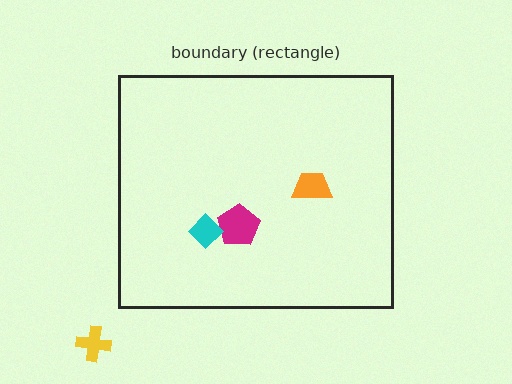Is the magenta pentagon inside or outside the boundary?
Inside.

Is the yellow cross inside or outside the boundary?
Outside.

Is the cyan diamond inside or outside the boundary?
Inside.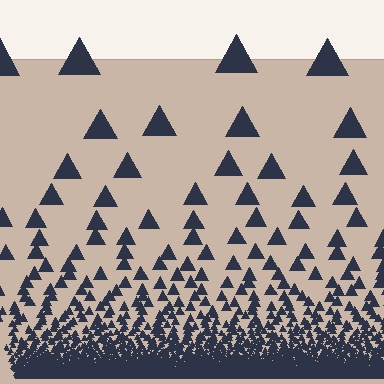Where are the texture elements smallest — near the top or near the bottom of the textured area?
Near the bottom.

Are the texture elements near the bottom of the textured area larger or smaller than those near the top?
Smaller. The gradient is inverted — elements near the bottom are smaller and denser.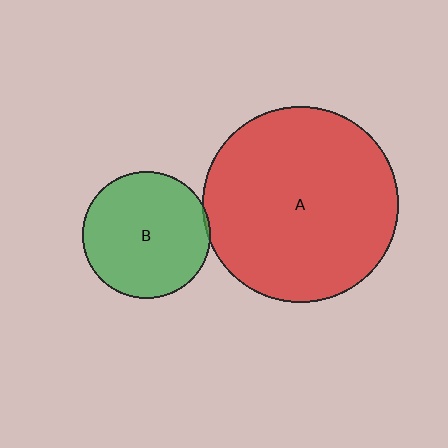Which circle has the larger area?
Circle A (red).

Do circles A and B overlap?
Yes.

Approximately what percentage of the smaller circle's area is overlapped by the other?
Approximately 5%.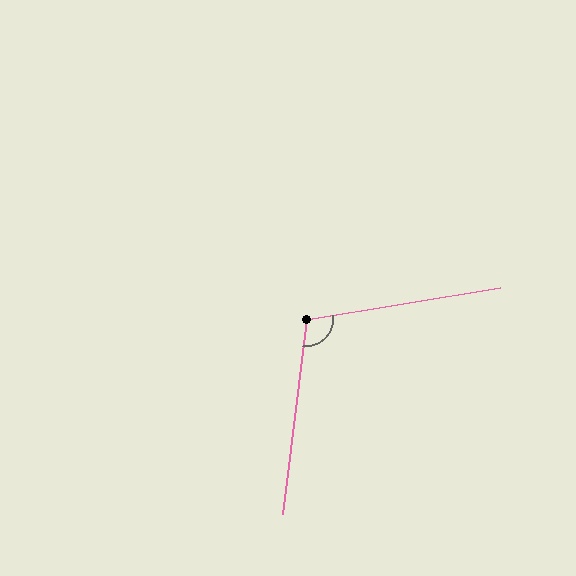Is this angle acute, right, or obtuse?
It is obtuse.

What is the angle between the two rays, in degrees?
Approximately 106 degrees.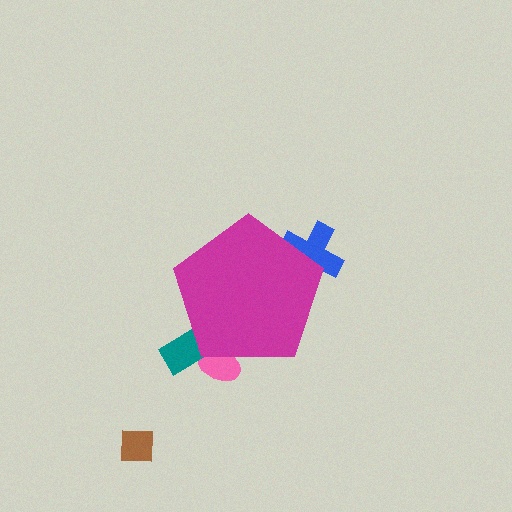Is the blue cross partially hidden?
Yes, the blue cross is partially hidden behind the magenta pentagon.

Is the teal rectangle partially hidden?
Yes, the teal rectangle is partially hidden behind the magenta pentagon.